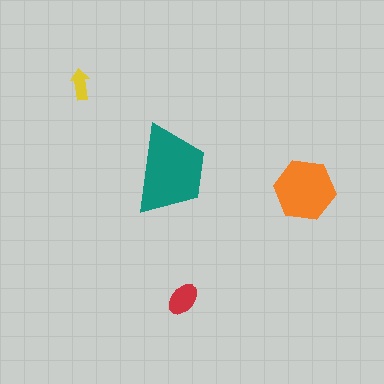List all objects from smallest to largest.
The yellow arrow, the red ellipse, the orange hexagon, the teal trapezoid.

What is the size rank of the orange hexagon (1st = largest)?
2nd.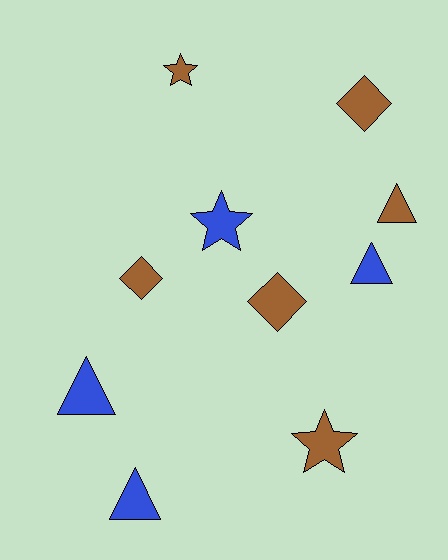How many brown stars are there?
There are 2 brown stars.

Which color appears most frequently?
Brown, with 6 objects.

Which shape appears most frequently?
Triangle, with 4 objects.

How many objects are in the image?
There are 10 objects.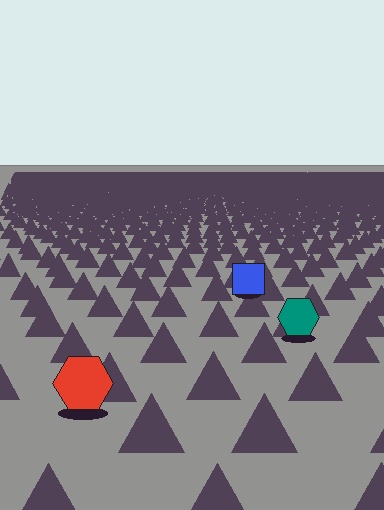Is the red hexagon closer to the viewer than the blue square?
Yes. The red hexagon is closer — you can tell from the texture gradient: the ground texture is coarser near it.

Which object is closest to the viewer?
The red hexagon is closest. The texture marks near it are larger and more spread out.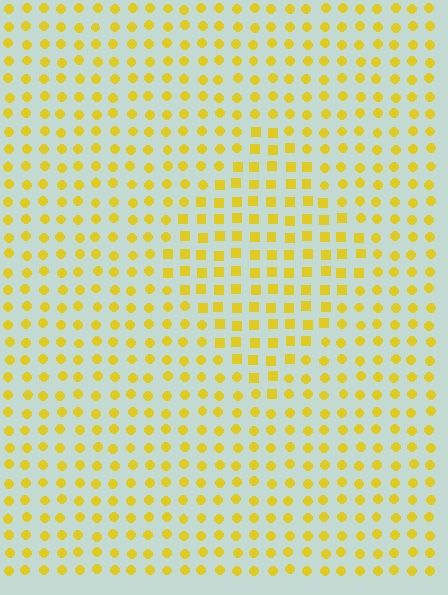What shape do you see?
I see a diamond.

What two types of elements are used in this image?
The image uses squares inside the diamond region and circles outside it.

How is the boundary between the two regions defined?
The boundary is defined by a change in element shape: squares inside vs. circles outside. All elements share the same color and spacing.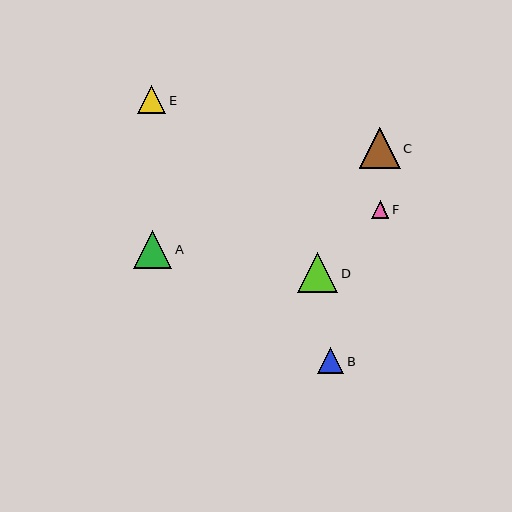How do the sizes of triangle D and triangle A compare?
Triangle D and triangle A are approximately the same size.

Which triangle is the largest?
Triangle C is the largest with a size of approximately 41 pixels.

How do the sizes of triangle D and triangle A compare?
Triangle D and triangle A are approximately the same size.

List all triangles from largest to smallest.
From largest to smallest: C, D, A, E, B, F.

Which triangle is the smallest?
Triangle F is the smallest with a size of approximately 18 pixels.